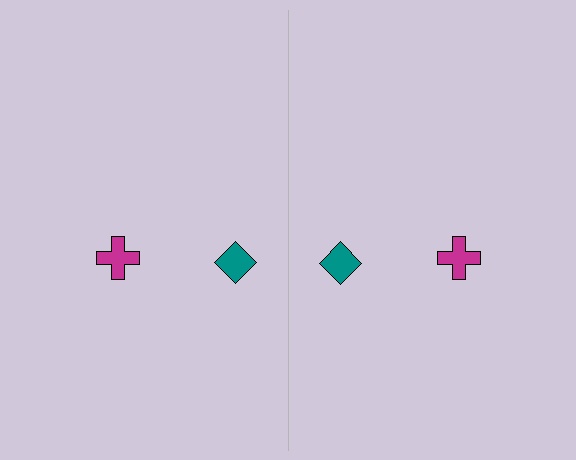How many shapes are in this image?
There are 4 shapes in this image.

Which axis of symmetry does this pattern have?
The pattern has a vertical axis of symmetry running through the center of the image.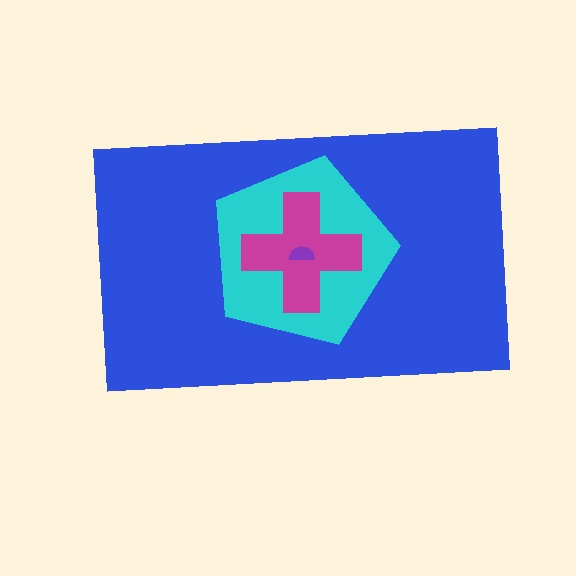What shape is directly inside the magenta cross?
The purple semicircle.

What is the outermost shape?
The blue rectangle.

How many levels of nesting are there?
4.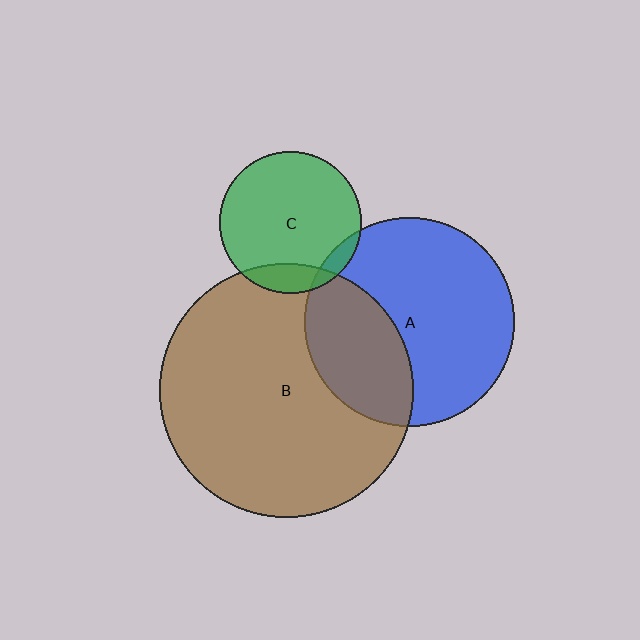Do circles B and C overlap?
Yes.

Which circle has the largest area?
Circle B (brown).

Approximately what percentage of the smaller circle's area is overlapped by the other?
Approximately 15%.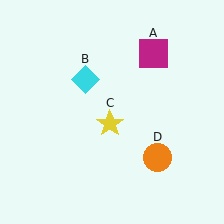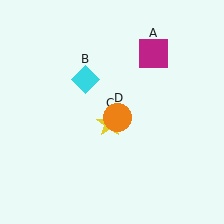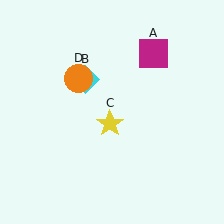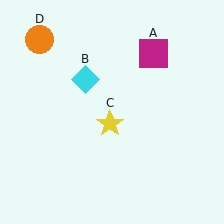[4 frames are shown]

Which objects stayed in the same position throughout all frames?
Magenta square (object A) and cyan diamond (object B) and yellow star (object C) remained stationary.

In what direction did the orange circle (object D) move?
The orange circle (object D) moved up and to the left.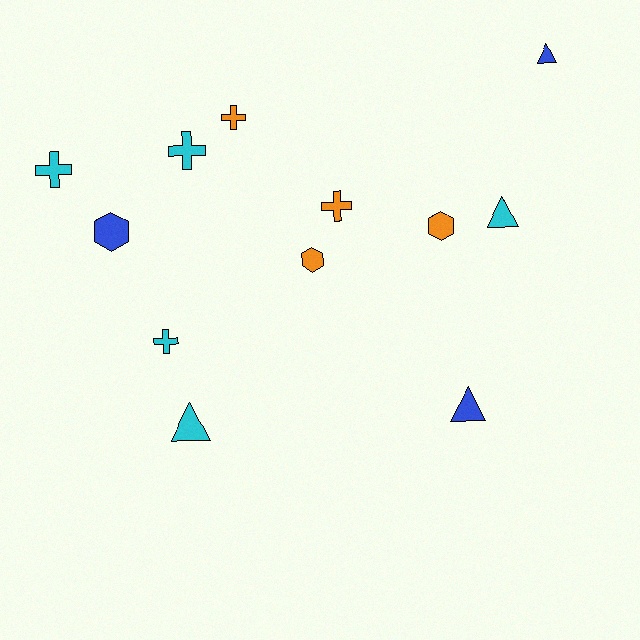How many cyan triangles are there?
There are 2 cyan triangles.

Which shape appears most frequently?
Cross, with 5 objects.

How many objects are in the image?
There are 12 objects.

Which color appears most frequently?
Cyan, with 5 objects.